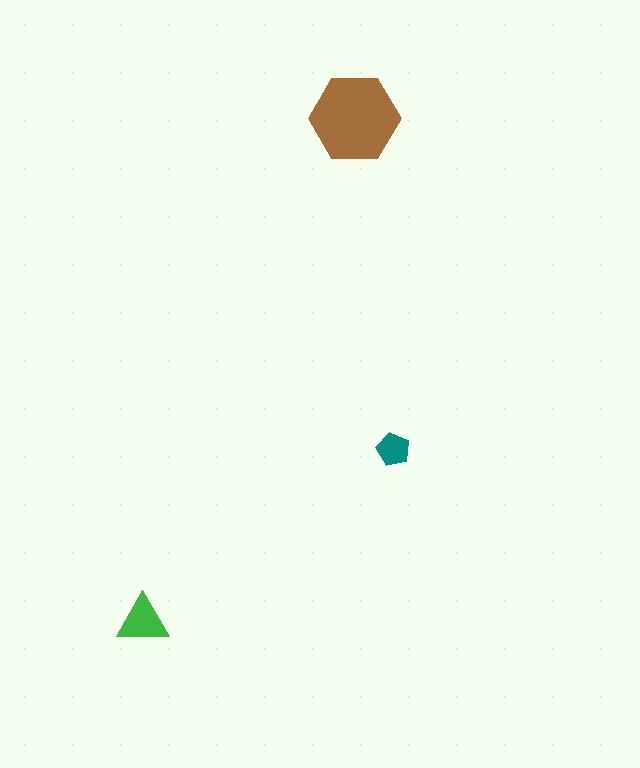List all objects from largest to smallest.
The brown hexagon, the green triangle, the teal pentagon.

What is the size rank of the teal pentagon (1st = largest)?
3rd.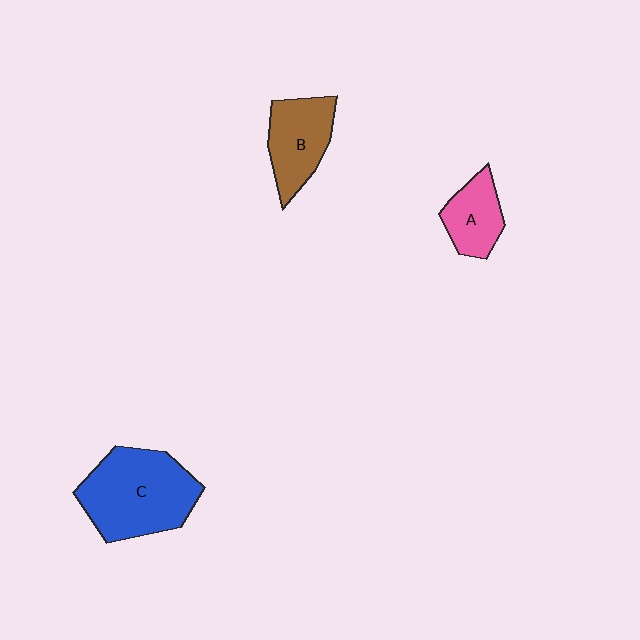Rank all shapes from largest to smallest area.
From largest to smallest: C (blue), B (brown), A (pink).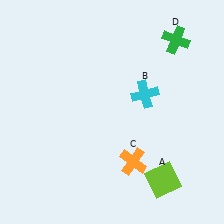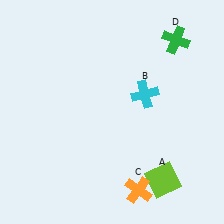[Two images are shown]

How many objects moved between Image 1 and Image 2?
1 object moved between the two images.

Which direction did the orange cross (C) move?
The orange cross (C) moved down.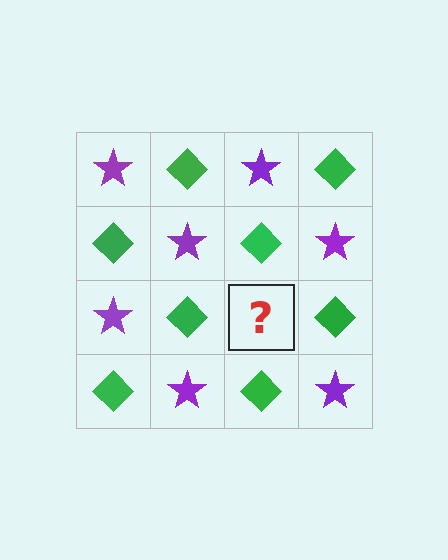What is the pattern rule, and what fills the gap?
The rule is that it alternates purple star and green diamond in a checkerboard pattern. The gap should be filled with a purple star.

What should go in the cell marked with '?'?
The missing cell should contain a purple star.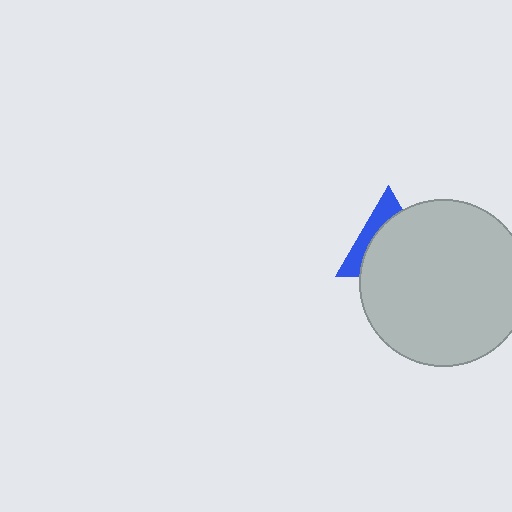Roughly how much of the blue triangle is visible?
A small part of it is visible (roughly 33%).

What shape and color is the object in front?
The object in front is a light gray circle.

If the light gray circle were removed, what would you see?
You would see the complete blue triangle.